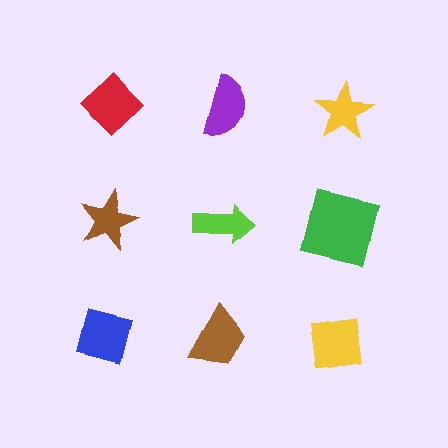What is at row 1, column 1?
A red diamond.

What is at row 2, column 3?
A green square.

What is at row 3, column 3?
A yellow square.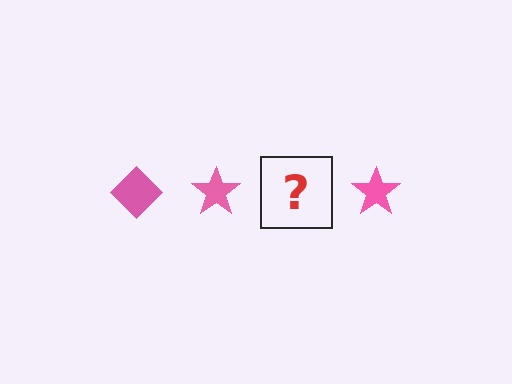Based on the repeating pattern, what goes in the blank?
The blank should be a pink diamond.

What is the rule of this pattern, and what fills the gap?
The rule is that the pattern cycles through diamond, star shapes in pink. The gap should be filled with a pink diamond.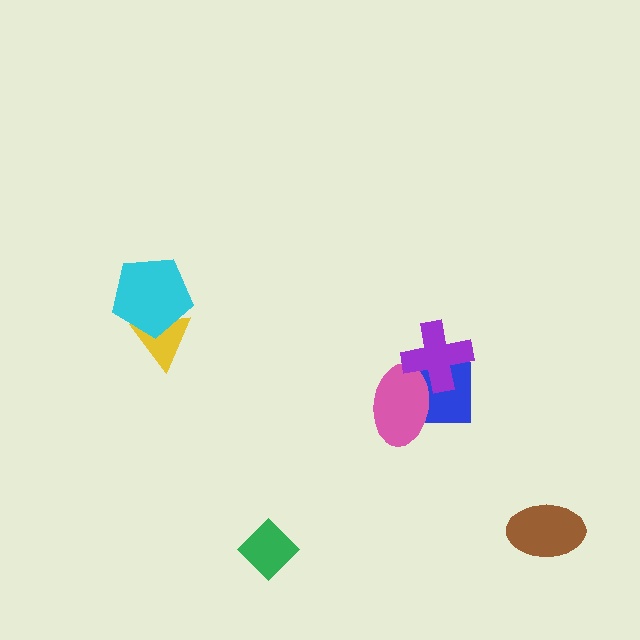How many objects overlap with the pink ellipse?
2 objects overlap with the pink ellipse.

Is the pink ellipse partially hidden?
Yes, it is partially covered by another shape.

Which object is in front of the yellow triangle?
The cyan pentagon is in front of the yellow triangle.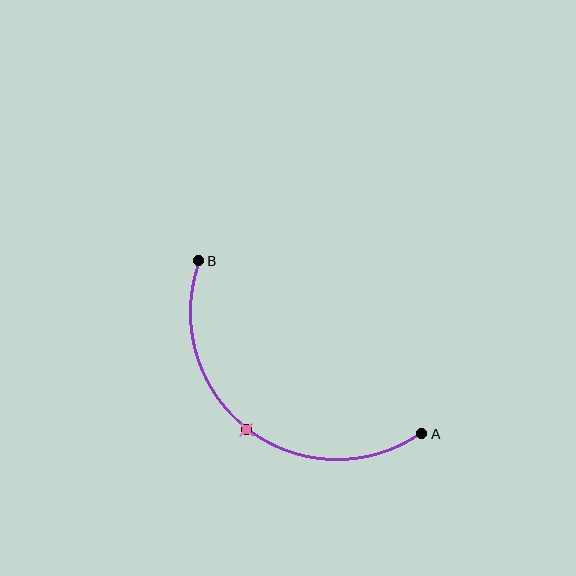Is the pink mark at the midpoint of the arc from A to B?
Yes. The pink mark lies on the arc at equal arc-length from both A and B — it is the arc midpoint.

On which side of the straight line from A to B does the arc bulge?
The arc bulges below and to the left of the straight line connecting A and B.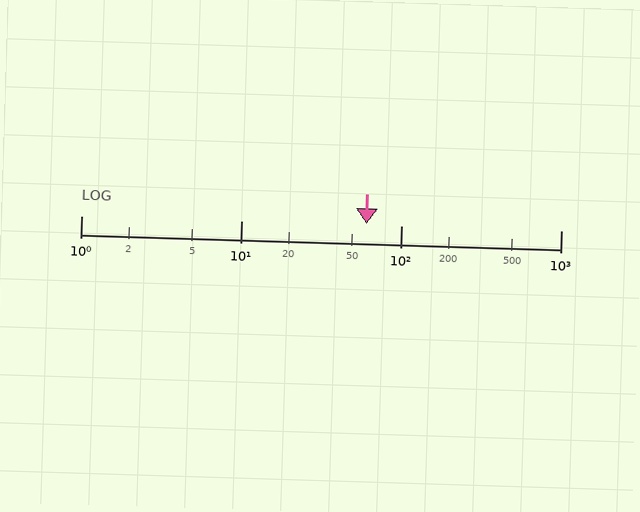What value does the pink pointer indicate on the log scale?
The pointer indicates approximately 61.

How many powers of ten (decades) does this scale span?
The scale spans 3 decades, from 1 to 1000.